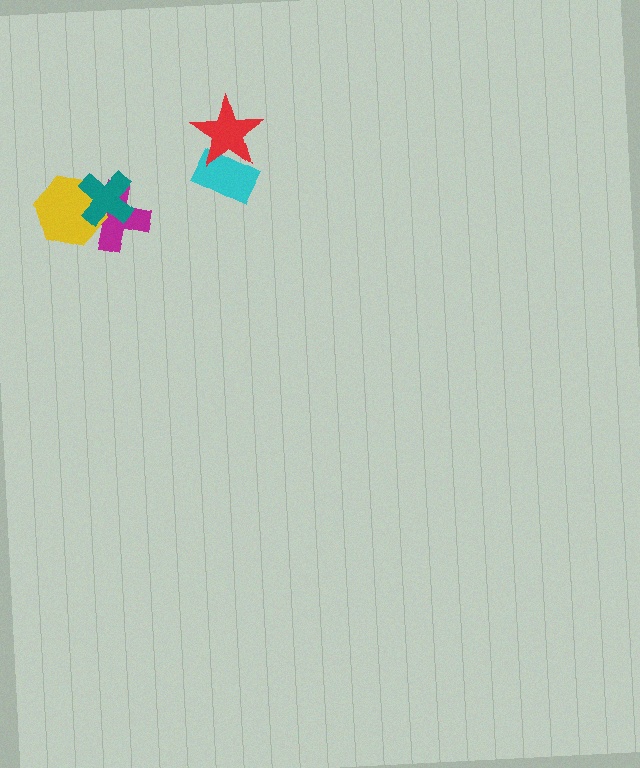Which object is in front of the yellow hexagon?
The teal cross is in front of the yellow hexagon.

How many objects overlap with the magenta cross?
2 objects overlap with the magenta cross.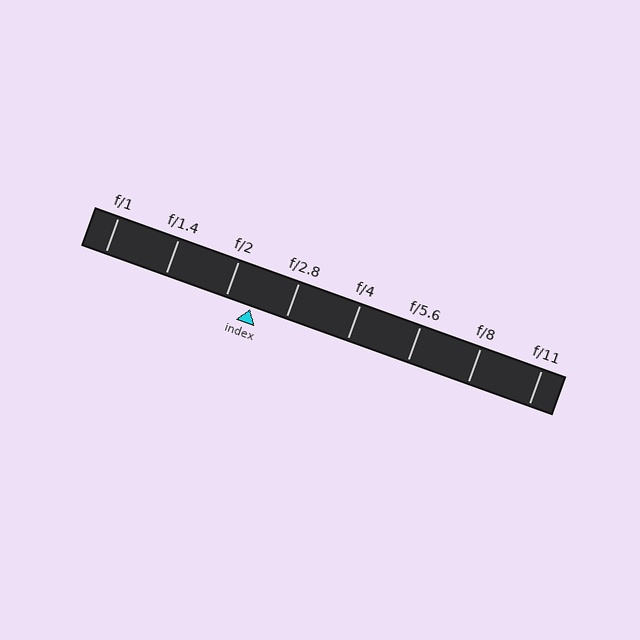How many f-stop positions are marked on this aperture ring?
There are 8 f-stop positions marked.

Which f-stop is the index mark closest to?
The index mark is closest to f/2.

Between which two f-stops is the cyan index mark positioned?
The index mark is between f/2 and f/2.8.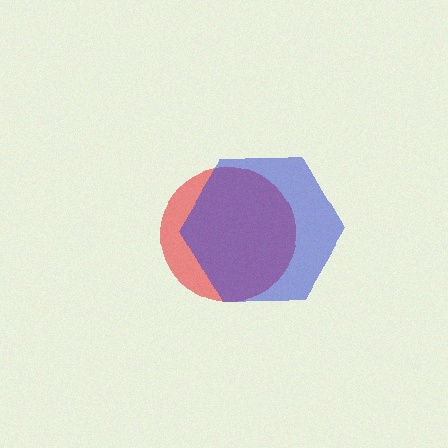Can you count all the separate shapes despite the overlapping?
Yes, there are 2 separate shapes.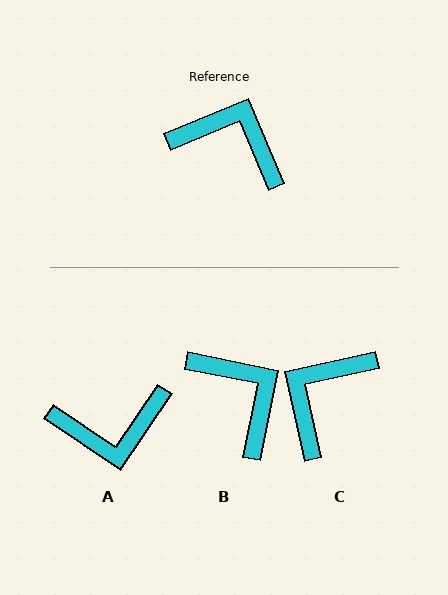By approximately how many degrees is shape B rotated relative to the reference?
Approximately 34 degrees clockwise.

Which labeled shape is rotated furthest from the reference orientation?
A, about 147 degrees away.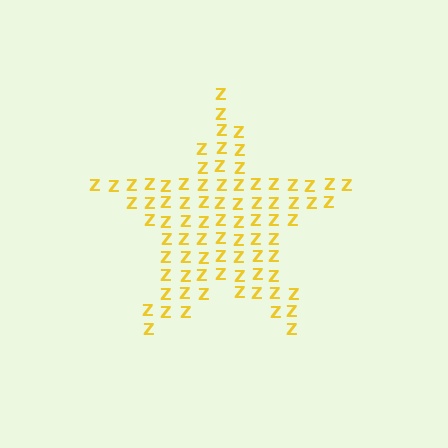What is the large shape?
The large shape is a star.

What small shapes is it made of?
It is made of small letter Z's.